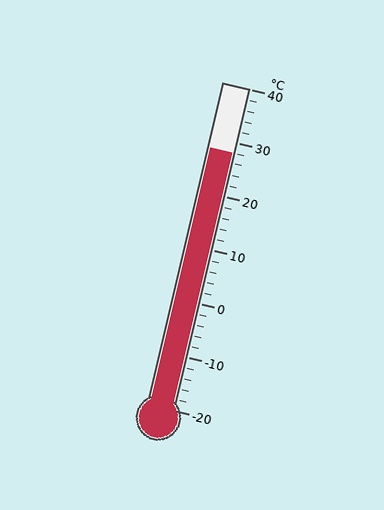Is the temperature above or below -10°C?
The temperature is above -10°C.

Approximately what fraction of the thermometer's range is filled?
The thermometer is filled to approximately 80% of its range.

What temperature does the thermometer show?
The thermometer shows approximately 28°C.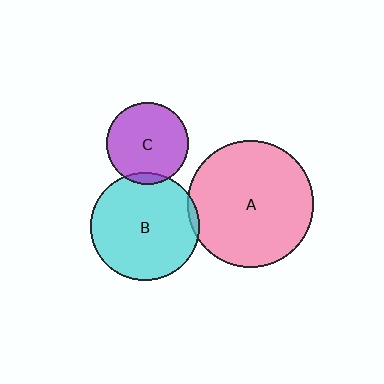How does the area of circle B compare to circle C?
Approximately 1.8 times.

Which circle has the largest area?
Circle A (pink).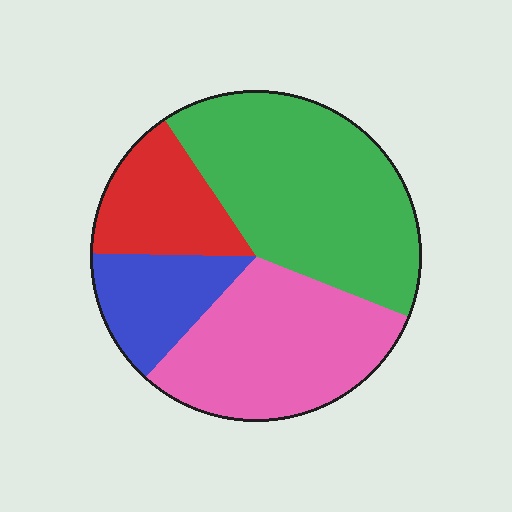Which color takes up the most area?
Green, at roughly 40%.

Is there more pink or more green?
Green.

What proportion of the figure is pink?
Pink takes up between a quarter and a half of the figure.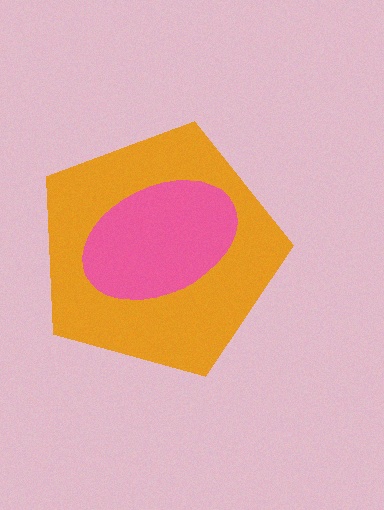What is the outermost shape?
The orange pentagon.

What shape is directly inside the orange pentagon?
The pink ellipse.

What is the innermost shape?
The pink ellipse.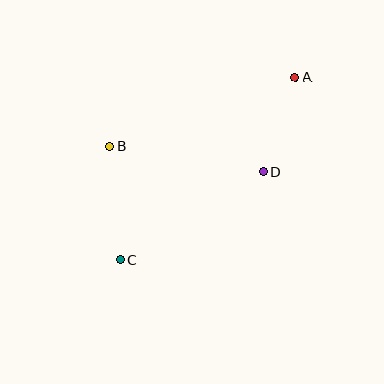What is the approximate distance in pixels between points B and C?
The distance between B and C is approximately 114 pixels.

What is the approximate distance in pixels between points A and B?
The distance between A and B is approximately 198 pixels.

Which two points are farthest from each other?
Points A and C are farthest from each other.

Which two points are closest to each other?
Points A and D are closest to each other.